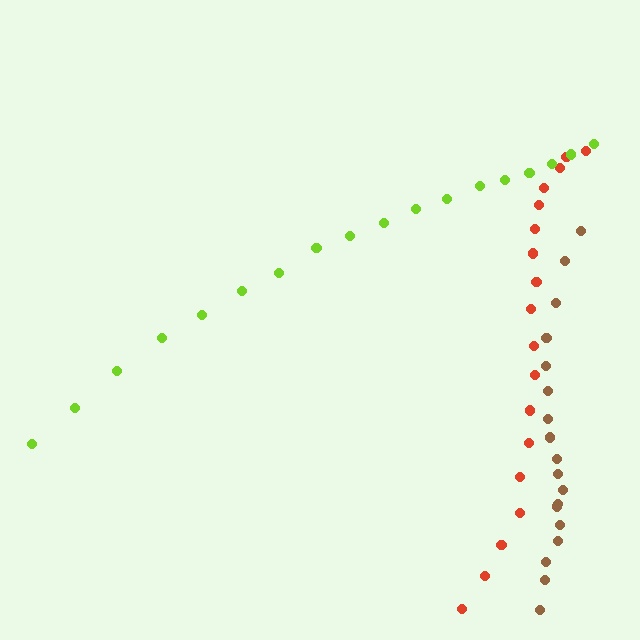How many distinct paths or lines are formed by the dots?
There are 3 distinct paths.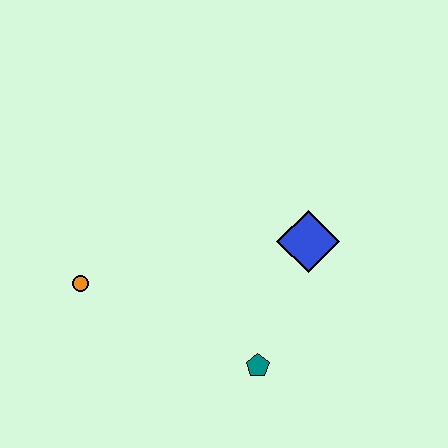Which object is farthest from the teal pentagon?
The orange circle is farthest from the teal pentagon.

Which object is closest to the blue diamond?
The teal pentagon is closest to the blue diamond.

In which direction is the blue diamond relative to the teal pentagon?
The blue diamond is above the teal pentagon.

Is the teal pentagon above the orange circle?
No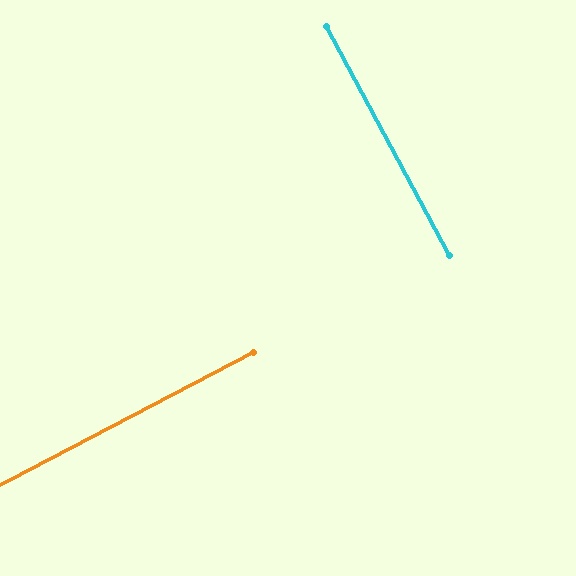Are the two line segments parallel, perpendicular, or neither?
Perpendicular — they meet at approximately 89°.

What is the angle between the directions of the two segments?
Approximately 89 degrees.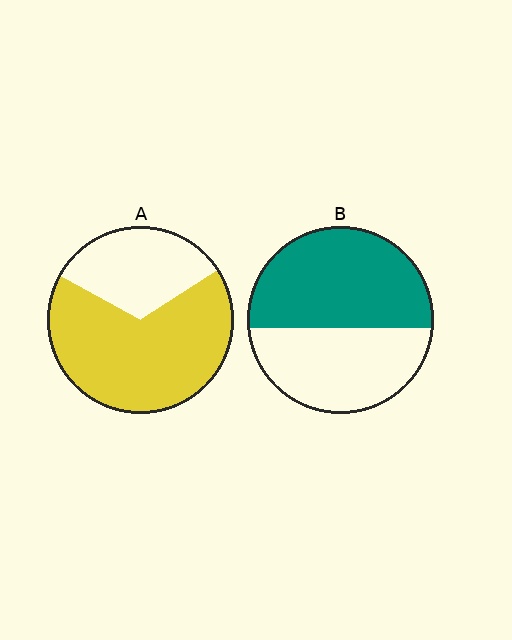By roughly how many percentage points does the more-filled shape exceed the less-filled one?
By roughly 10 percentage points (A over B).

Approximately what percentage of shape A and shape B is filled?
A is approximately 65% and B is approximately 55%.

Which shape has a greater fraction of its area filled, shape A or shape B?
Shape A.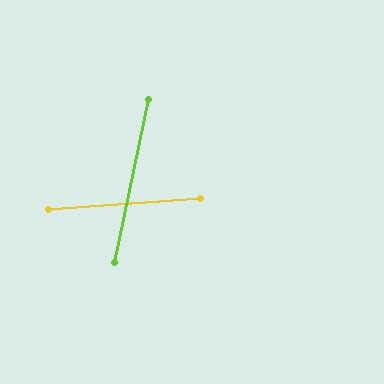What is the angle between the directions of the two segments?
Approximately 74 degrees.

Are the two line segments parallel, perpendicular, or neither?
Neither parallel nor perpendicular — they differ by about 74°.